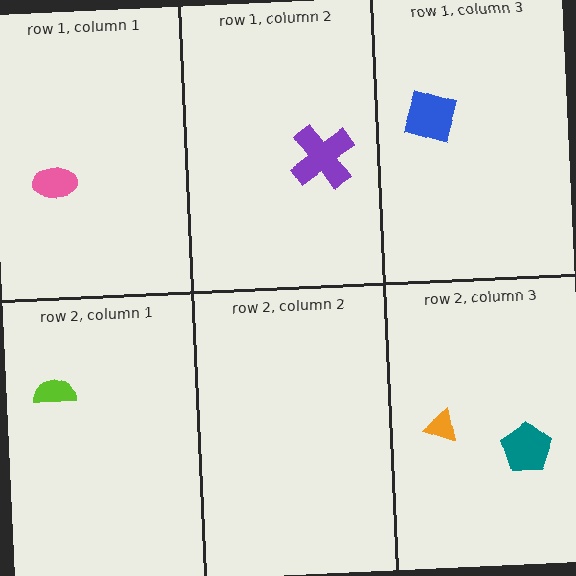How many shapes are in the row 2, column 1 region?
1.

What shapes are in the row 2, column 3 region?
The teal pentagon, the orange triangle.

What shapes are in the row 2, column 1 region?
The lime semicircle.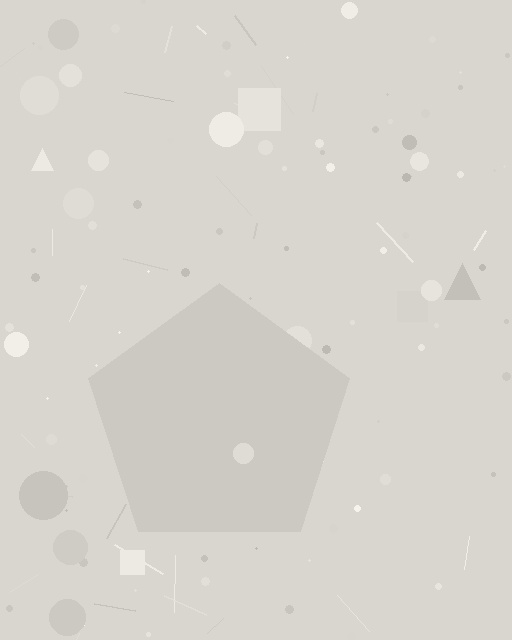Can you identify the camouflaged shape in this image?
The camouflaged shape is a pentagon.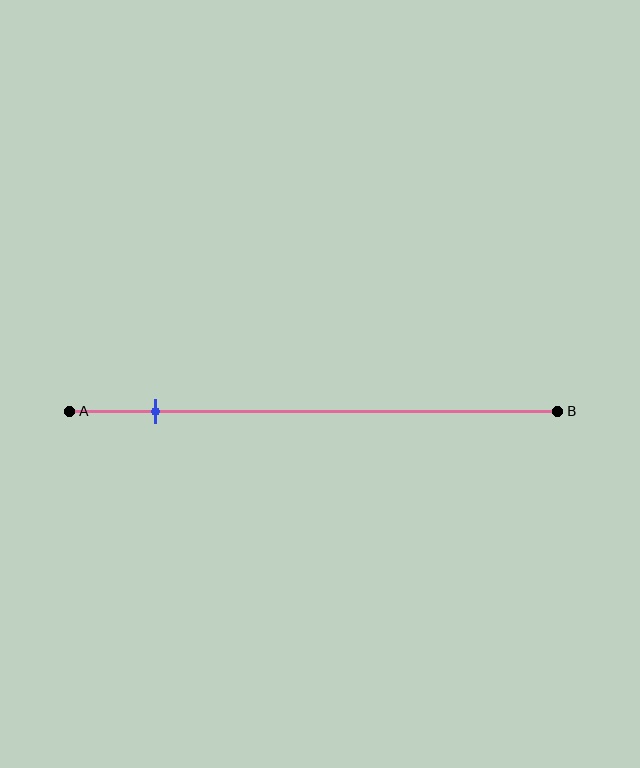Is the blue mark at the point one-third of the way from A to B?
No, the mark is at about 15% from A, not at the 33% one-third point.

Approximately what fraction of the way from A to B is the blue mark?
The blue mark is approximately 15% of the way from A to B.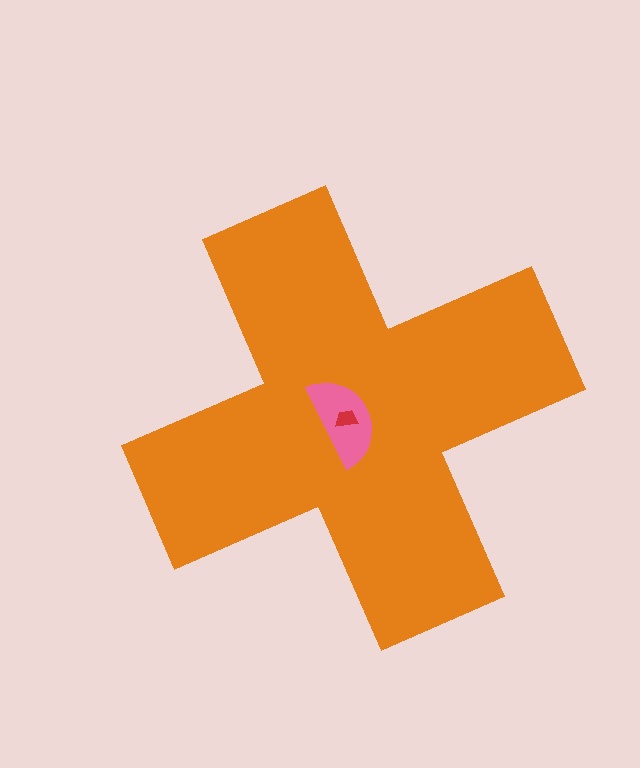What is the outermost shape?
The orange cross.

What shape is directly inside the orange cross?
The pink semicircle.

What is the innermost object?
The red trapezoid.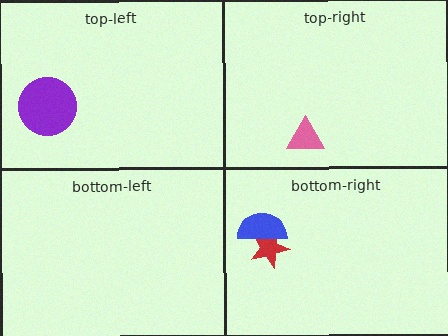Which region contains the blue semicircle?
The bottom-right region.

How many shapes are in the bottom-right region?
2.